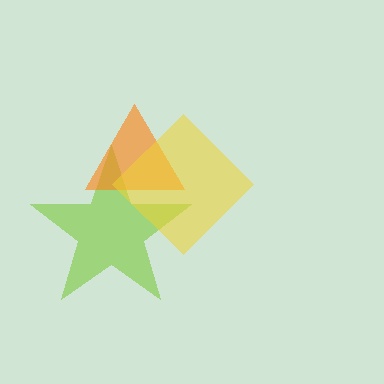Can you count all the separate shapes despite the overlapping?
Yes, there are 3 separate shapes.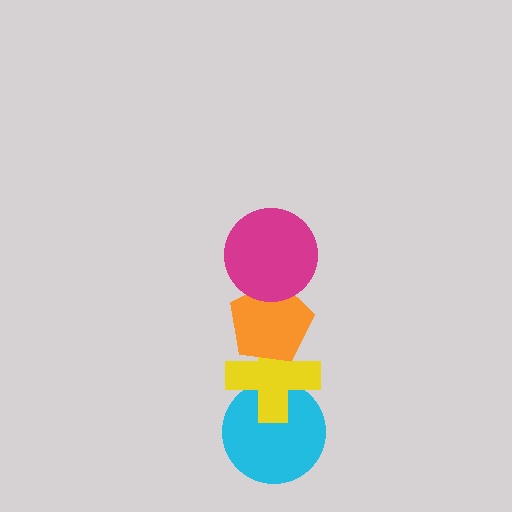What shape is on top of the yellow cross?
The orange pentagon is on top of the yellow cross.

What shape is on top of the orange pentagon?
The magenta circle is on top of the orange pentagon.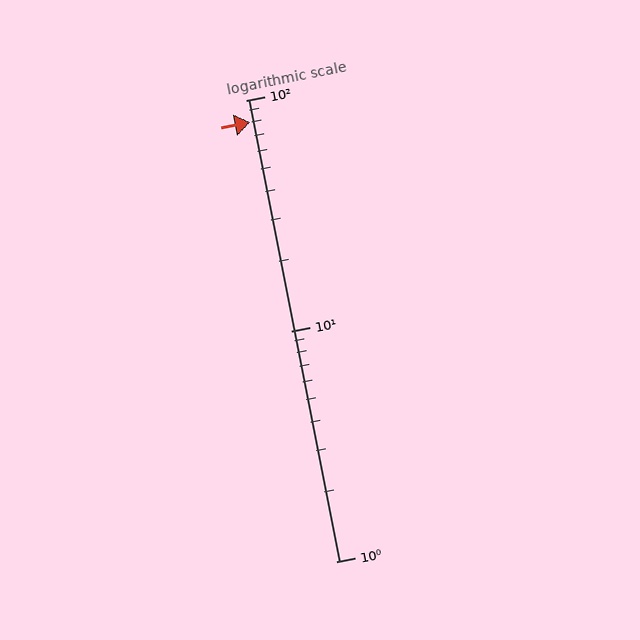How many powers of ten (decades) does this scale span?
The scale spans 2 decades, from 1 to 100.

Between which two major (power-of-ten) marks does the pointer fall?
The pointer is between 10 and 100.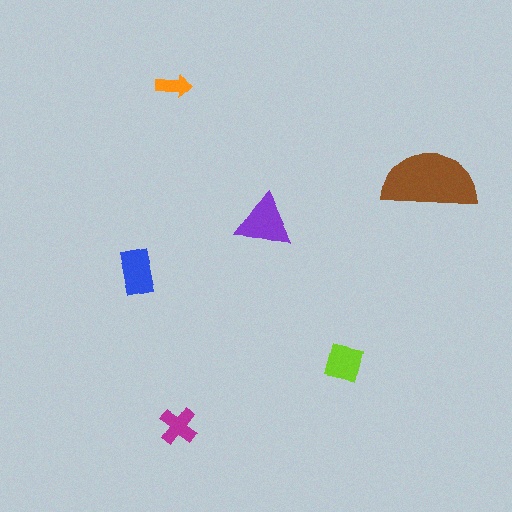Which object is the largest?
The brown semicircle.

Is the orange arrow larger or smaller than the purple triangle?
Smaller.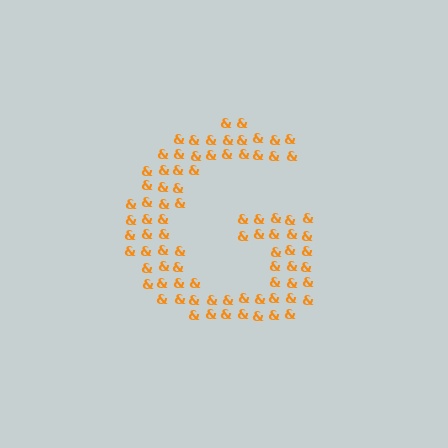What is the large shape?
The large shape is the letter G.